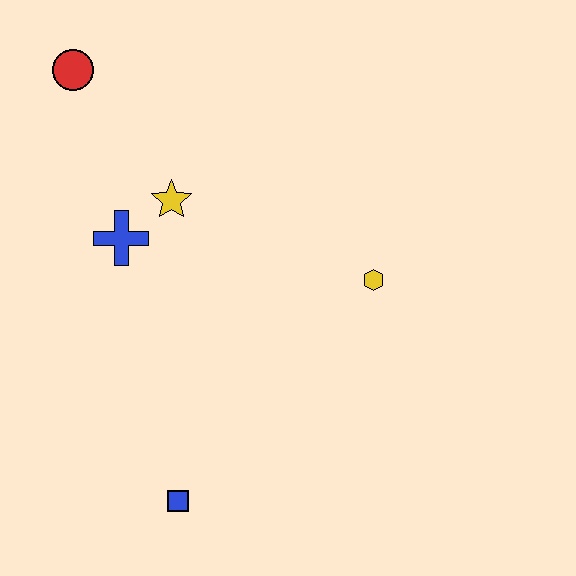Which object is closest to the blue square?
The blue cross is closest to the blue square.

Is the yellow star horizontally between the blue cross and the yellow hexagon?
Yes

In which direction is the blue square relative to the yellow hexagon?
The blue square is below the yellow hexagon.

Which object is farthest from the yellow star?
The blue square is farthest from the yellow star.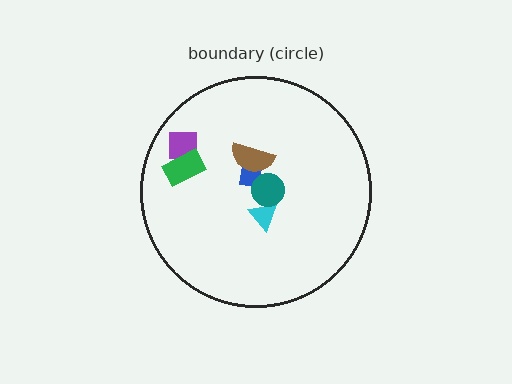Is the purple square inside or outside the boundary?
Inside.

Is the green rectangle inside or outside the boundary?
Inside.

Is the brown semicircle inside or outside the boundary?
Inside.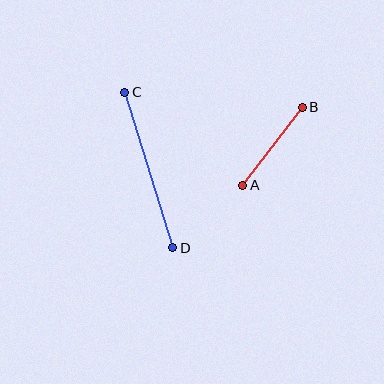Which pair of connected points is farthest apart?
Points C and D are farthest apart.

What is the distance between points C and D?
The distance is approximately 163 pixels.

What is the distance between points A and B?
The distance is approximately 98 pixels.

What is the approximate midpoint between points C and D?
The midpoint is at approximately (149, 170) pixels.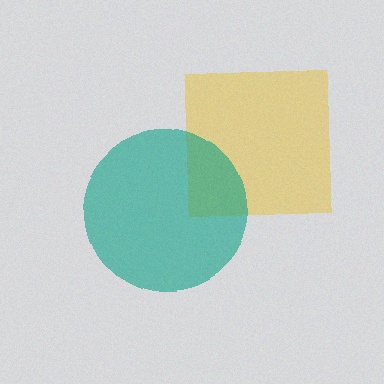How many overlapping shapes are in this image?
There are 2 overlapping shapes in the image.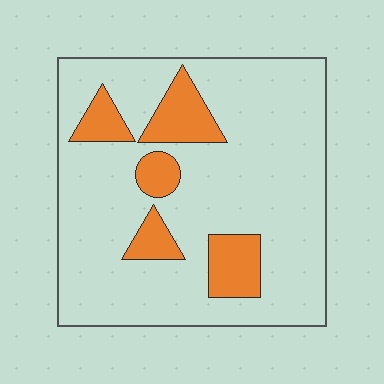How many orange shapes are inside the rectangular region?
5.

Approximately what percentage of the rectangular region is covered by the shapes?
Approximately 15%.